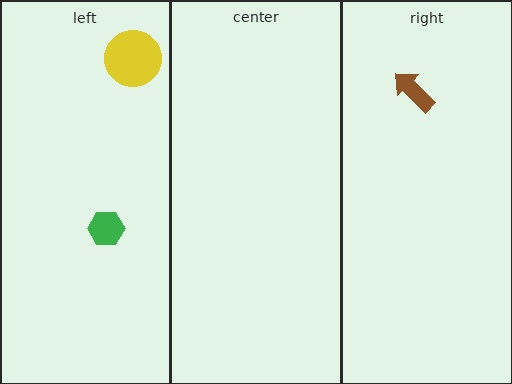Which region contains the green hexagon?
The left region.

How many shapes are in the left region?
2.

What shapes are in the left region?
The yellow circle, the green hexagon.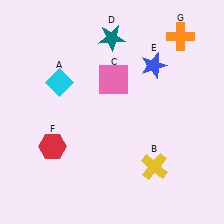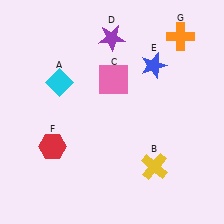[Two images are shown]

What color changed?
The star (D) changed from teal in Image 1 to purple in Image 2.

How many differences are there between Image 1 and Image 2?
There is 1 difference between the two images.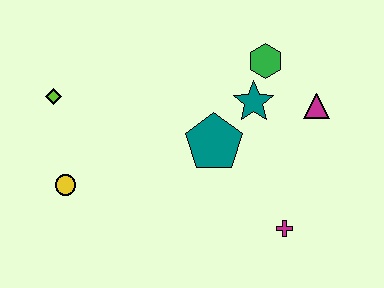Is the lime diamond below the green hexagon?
Yes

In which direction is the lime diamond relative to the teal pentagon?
The lime diamond is to the left of the teal pentagon.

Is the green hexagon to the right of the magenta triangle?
No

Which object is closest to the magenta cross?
The teal pentagon is closest to the magenta cross.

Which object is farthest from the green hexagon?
The yellow circle is farthest from the green hexagon.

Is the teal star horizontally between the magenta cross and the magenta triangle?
No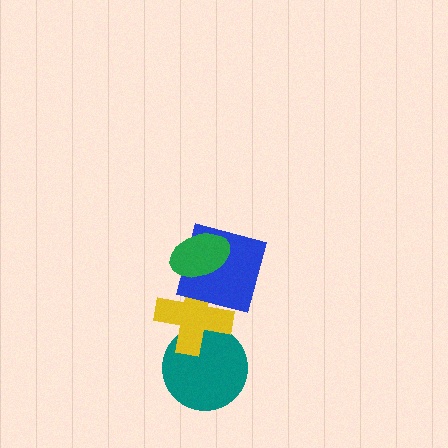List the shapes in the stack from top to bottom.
From top to bottom: the green ellipse, the blue square, the yellow cross, the teal circle.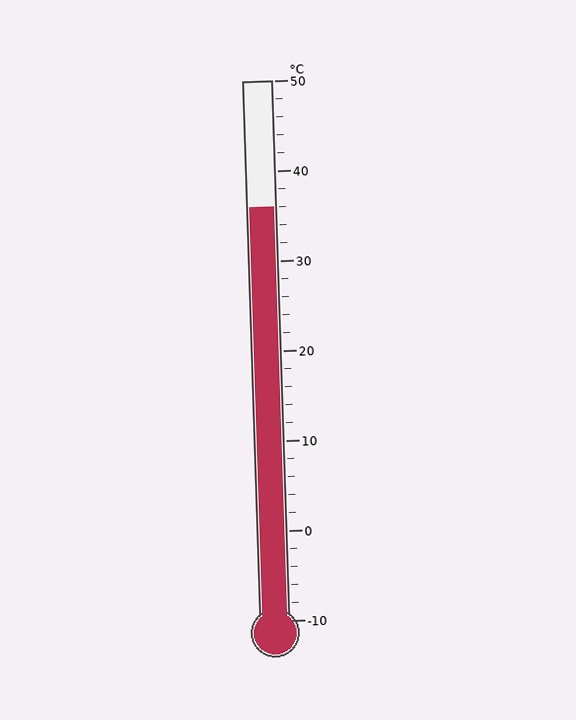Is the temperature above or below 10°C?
The temperature is above 10°C.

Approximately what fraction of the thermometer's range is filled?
The thermometer is filled to approximately 75% of its range.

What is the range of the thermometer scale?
The thermometer scale ranges from -10°C to 50°C.